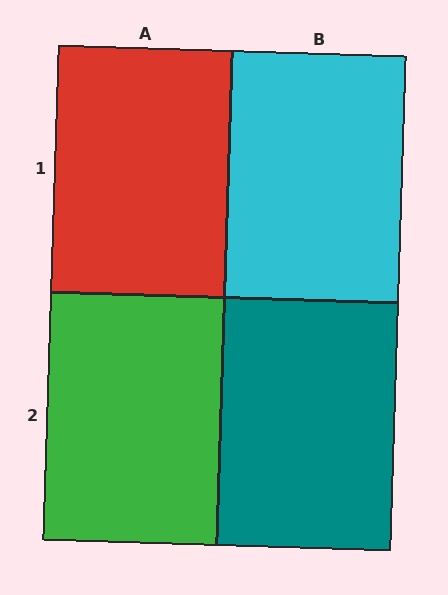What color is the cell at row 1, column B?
Cyan.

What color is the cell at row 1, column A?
Red.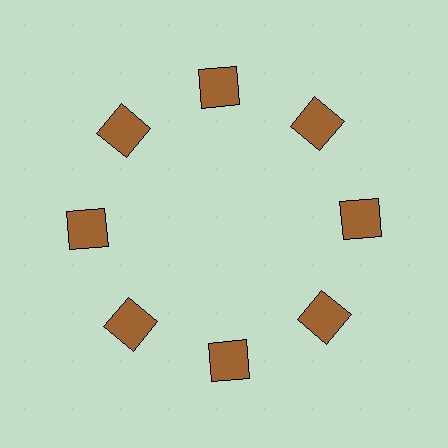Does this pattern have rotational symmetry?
Yes, this pattern has 8-fold rotational symmetry. It looks the same after rotating 45 degrees around the center.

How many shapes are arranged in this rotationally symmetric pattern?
There are 8 shapes, arranged in 8 groups of 1.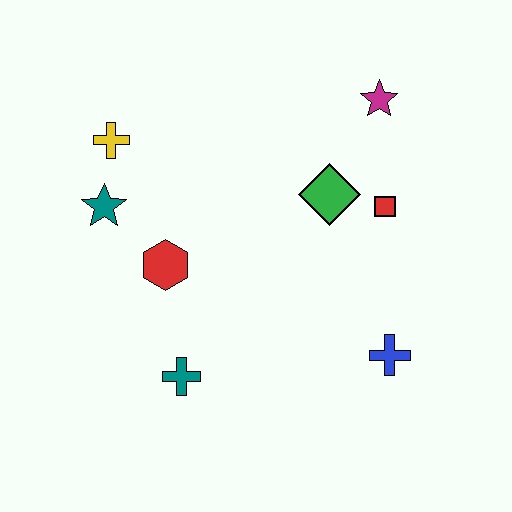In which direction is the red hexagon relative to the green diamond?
The red hexagon is to the left of the green diamond.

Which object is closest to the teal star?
The yellow cross is closest to the teal star.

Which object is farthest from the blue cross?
The yellow cross is farthest from the blue cross.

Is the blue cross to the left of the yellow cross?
No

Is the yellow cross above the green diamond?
Yes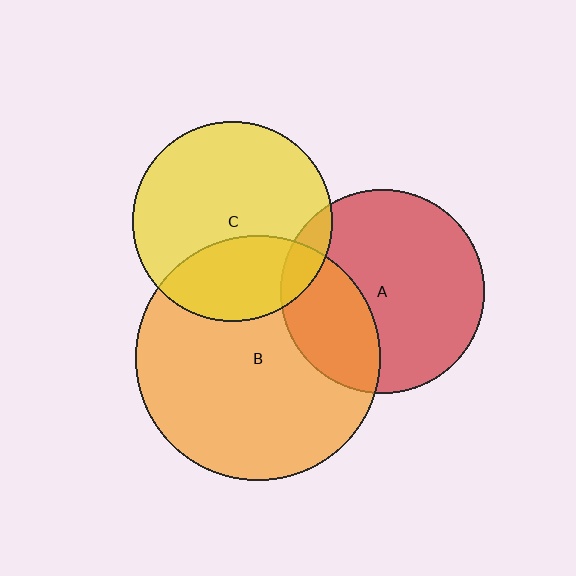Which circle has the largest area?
Circle B (orange).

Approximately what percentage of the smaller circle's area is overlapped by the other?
Approximately 10%.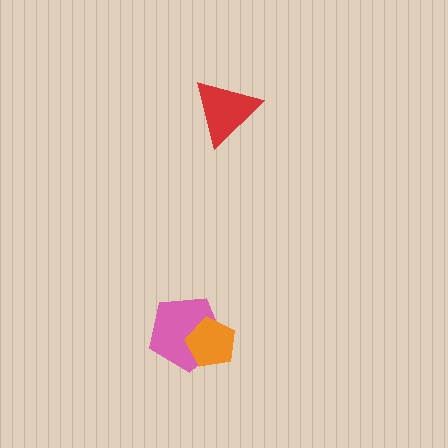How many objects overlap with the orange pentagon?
1 object overlaps with the orange pentagon.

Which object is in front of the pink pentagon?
The orange pentagon is in front of the pink pentagon.